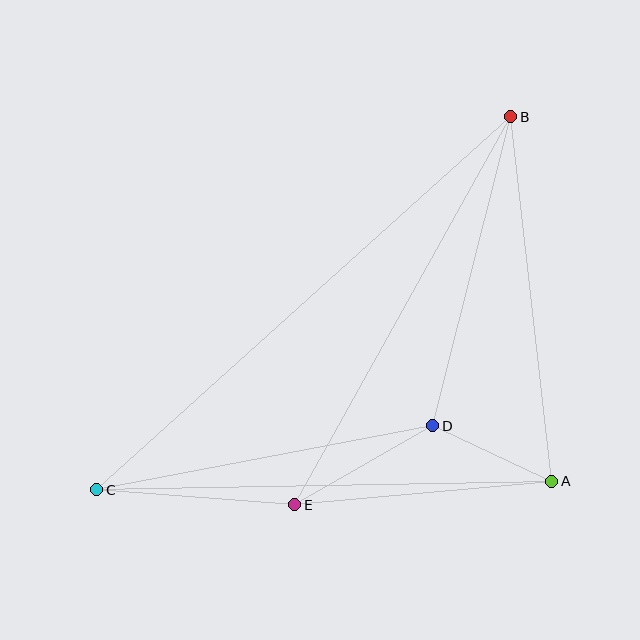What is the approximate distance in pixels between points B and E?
The distance between B and E is approximately 444 pixels.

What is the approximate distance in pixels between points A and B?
The distance between A and B is approximately 367 pixels.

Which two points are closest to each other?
Points A and D are closest to each other.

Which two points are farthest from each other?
Points B and C are farthest from each other.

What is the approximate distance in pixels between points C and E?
The distance between C and E is approximately 198 pixels.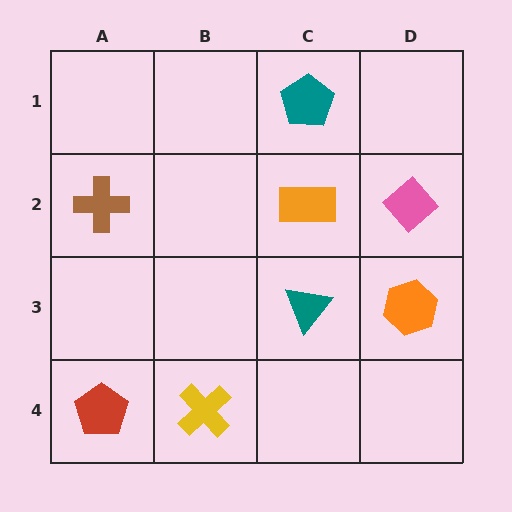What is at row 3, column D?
An orange hexagon.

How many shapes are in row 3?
2 shapes.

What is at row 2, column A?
A brown cross.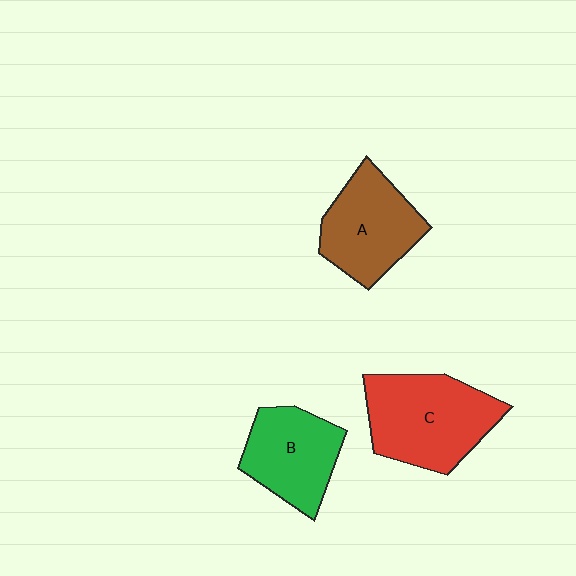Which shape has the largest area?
Shape C (red).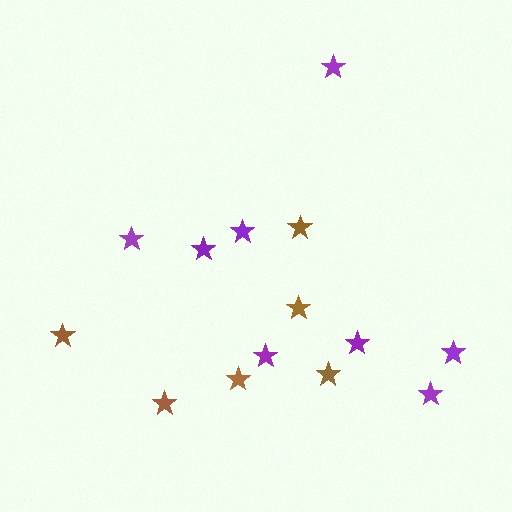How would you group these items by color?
There are 2 groups: one group of brown stars (6) and one group of purple stars (8).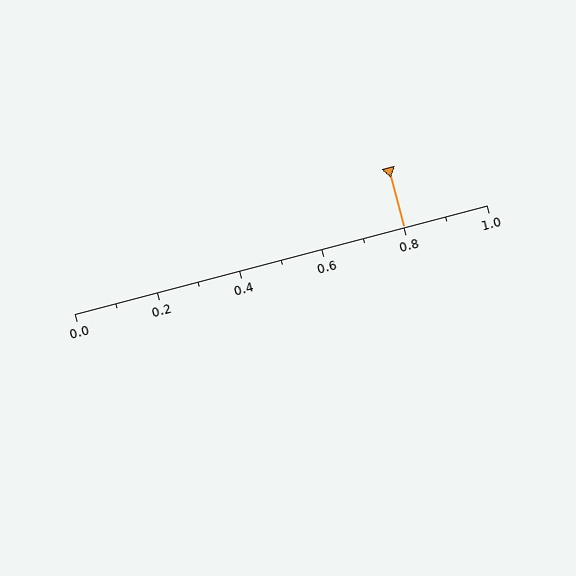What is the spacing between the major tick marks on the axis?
The major ticks are spaced 0.2 apart.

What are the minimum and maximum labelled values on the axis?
The axis runs from 0.0 to 1.0.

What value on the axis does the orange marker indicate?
The marker indicates approximately 0.8.